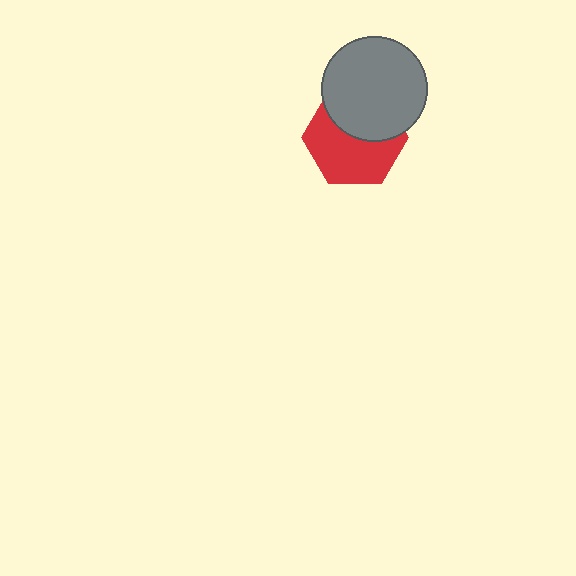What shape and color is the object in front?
The object in front is a gray circle.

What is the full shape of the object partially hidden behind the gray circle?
The partially hidden object is a red hexagon.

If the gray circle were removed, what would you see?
You would see the complete red hexagon.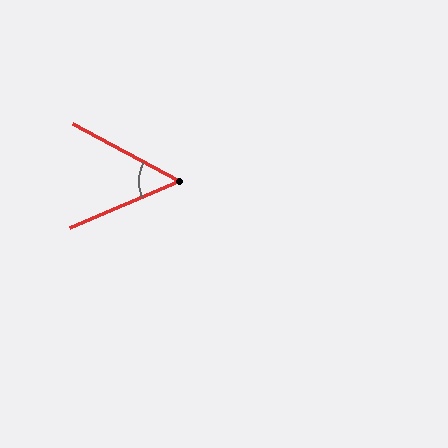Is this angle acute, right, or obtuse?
It is acute.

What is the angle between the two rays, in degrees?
Approximately 51 degrees.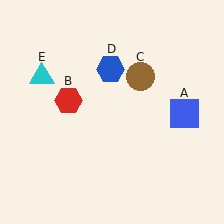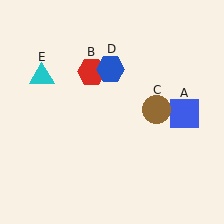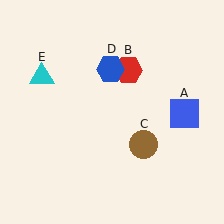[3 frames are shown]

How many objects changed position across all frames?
2 objects changed position: red hexagon (object B), brown circle (object C).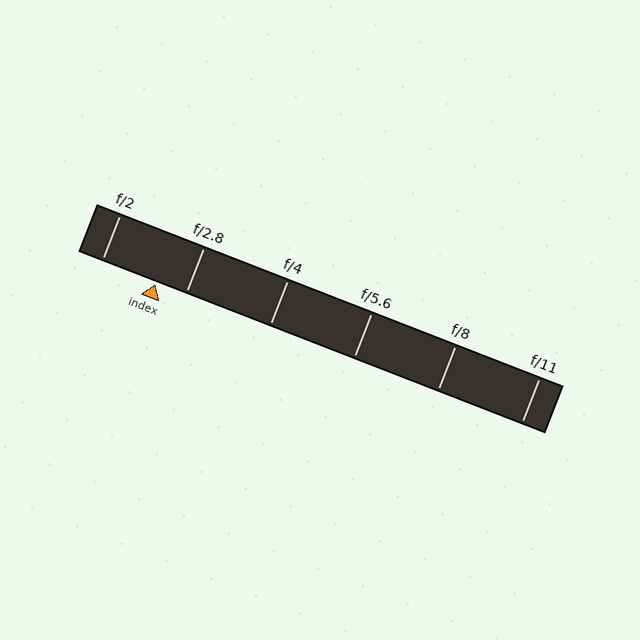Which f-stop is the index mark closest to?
The index mark is closest to f/2.8.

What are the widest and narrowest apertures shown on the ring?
The widest aperture shown is f/2 and the narrowest is f/11.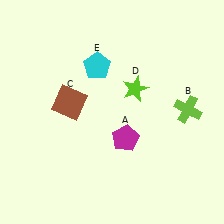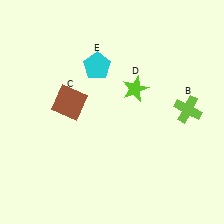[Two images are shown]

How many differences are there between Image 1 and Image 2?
There is 1 difference between the two images.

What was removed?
The magenta pentagon (A) was removed in Image 2.